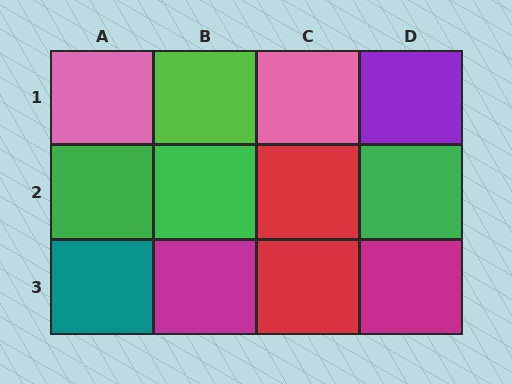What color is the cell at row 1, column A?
Pink.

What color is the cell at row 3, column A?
Teal.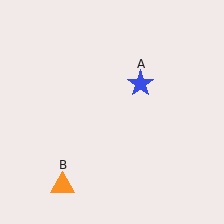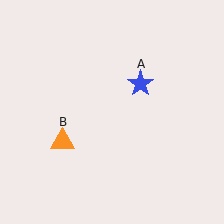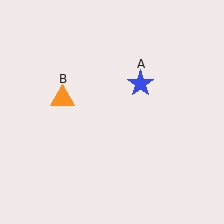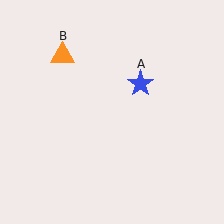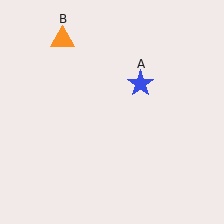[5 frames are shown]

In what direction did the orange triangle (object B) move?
The orange triangle (object B) moved up.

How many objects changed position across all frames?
1 object changed position: orange triangle (object B).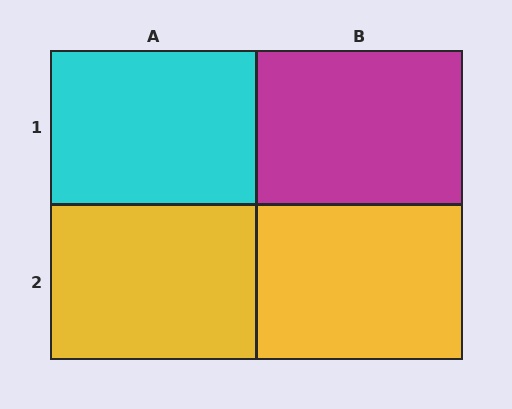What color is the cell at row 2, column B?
Yellow.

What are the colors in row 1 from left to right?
Cyan, magenta.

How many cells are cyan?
1 cell is cyan.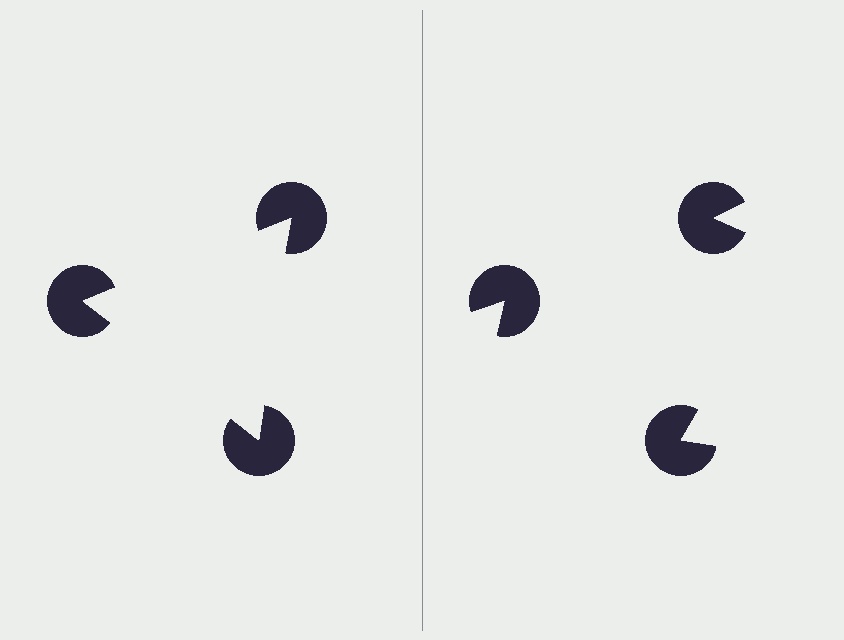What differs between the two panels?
The pac-man discs are positioned identically on both sides; only the wedge orientations differ. On the left they align to a triangle; on the right they are misaligned.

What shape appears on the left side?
An illusory triangle.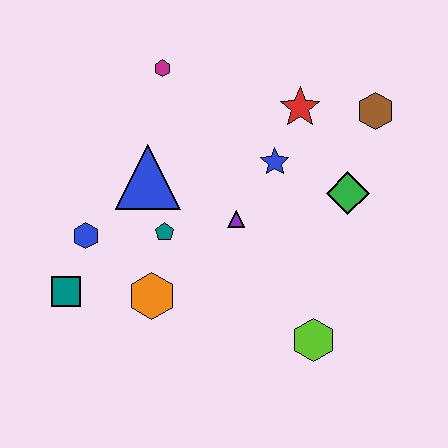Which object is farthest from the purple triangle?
The teal square is farthest from the purple triangle.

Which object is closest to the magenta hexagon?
The blue triangle is closest to the magenta hexagon.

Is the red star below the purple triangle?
No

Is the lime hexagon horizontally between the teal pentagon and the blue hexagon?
No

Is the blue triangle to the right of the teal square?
Yes